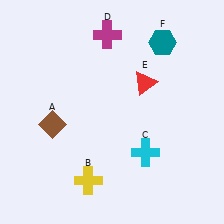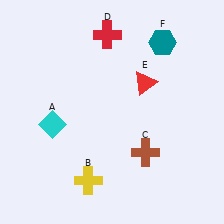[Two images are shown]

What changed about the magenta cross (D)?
In Image 1, D is magenta. In Image 2, it changed to red.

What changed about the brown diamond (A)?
In Image 1, A is brown. In Image 2, it changed to cyan.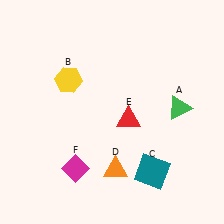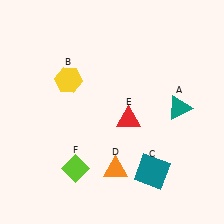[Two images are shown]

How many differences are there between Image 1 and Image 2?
There are 2 differences between the two images.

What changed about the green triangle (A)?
In Image 1, A is green. In Image 2, it changed to teal.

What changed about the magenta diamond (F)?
In Image 1, F is magenta. In Image 2, it changed to lime.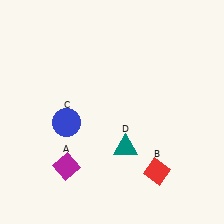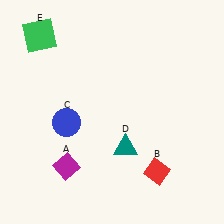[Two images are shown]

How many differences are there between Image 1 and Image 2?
There is 1 difference between the two images.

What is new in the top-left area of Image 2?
A green square (E) was added in the top-left area of Image 2.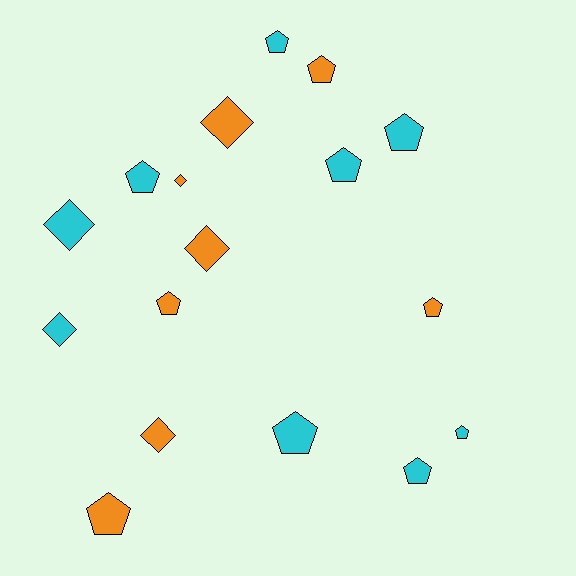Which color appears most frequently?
Cyan, with 9 objects.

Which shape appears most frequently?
Pentagon, with 11 objects.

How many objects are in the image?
There are 17 objects.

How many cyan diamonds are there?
There are 2 cyan diamonds.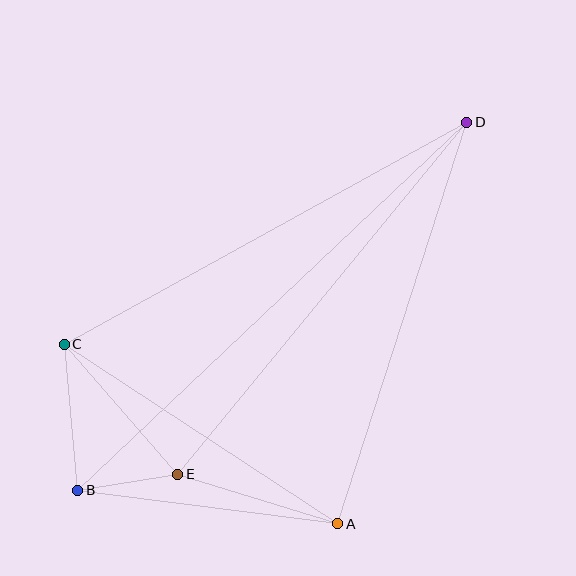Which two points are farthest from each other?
Points B and D are farthest from each other.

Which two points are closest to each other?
Points B and E are closest to each other.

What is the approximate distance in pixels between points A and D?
The distance between A and D is approximately 422 pixels.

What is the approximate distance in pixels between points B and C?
The distance between B and C is approximately 147 pixels.